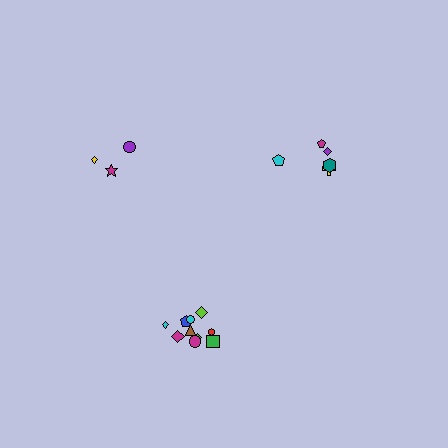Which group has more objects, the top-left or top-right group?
The top-right group.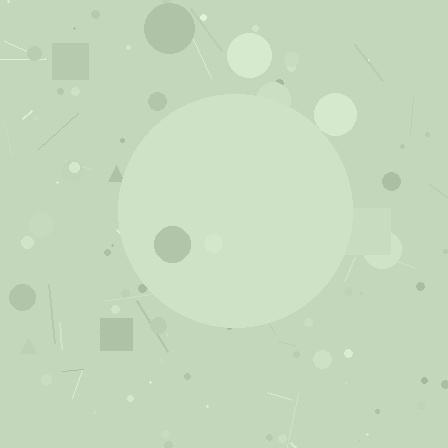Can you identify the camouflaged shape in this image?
The camouflaged shape is a circle.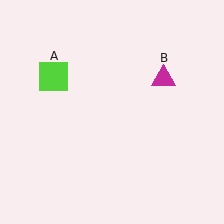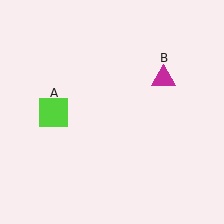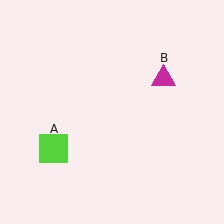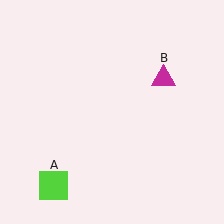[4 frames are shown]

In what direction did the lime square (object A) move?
The lime square (object A) moved down.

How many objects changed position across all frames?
1 object changed position: lime square (object A).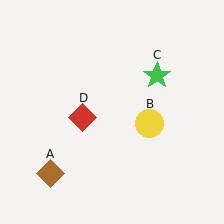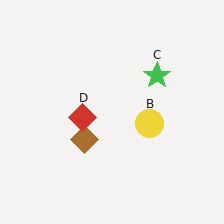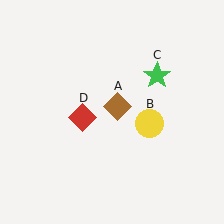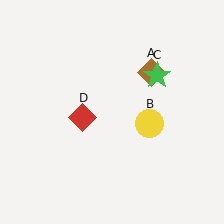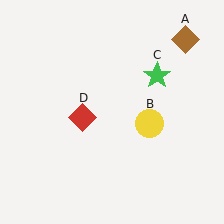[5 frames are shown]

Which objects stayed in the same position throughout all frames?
Yellow circle (object B) and green star (object C) and red diamond (object D) remained stationary.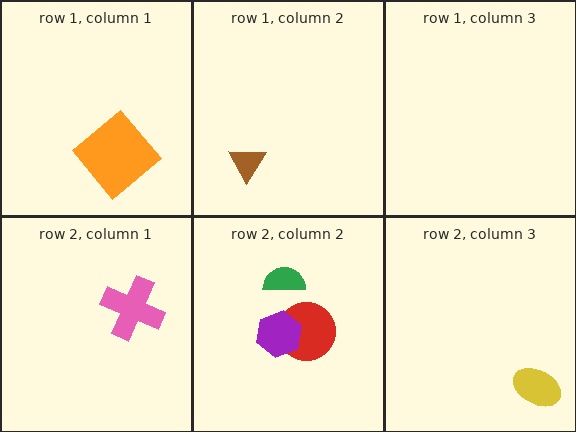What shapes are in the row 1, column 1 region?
The orange diamond.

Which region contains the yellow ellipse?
The row 2, column 3 region.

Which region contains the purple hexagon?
The row 2, column 2 region.